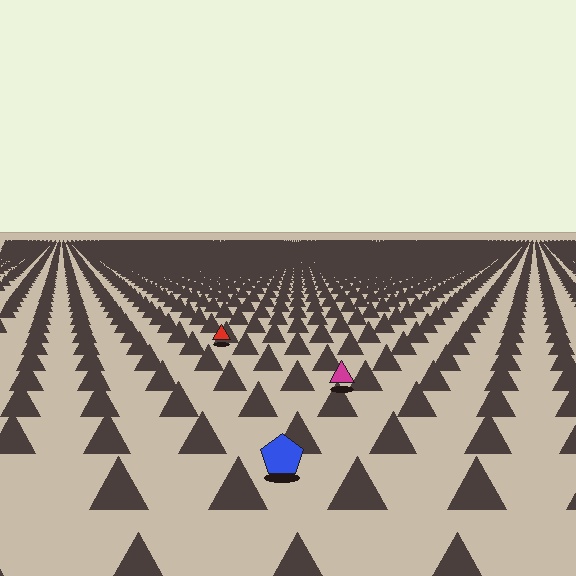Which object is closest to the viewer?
The blue pentagon is closest. The texture marks near it are larger and more spread out.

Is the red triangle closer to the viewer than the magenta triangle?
No. The magenta triangle is closer — you can tell from the texture gradient: the ground texture is coarser near it.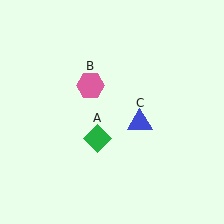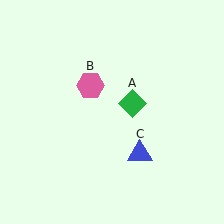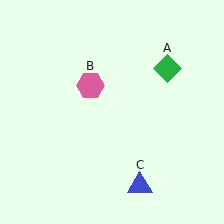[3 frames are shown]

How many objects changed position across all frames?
2 objects changed position: green diamond (object A), blue triangle (object C).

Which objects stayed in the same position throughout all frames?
Pink hexagon (object B) remained stationary.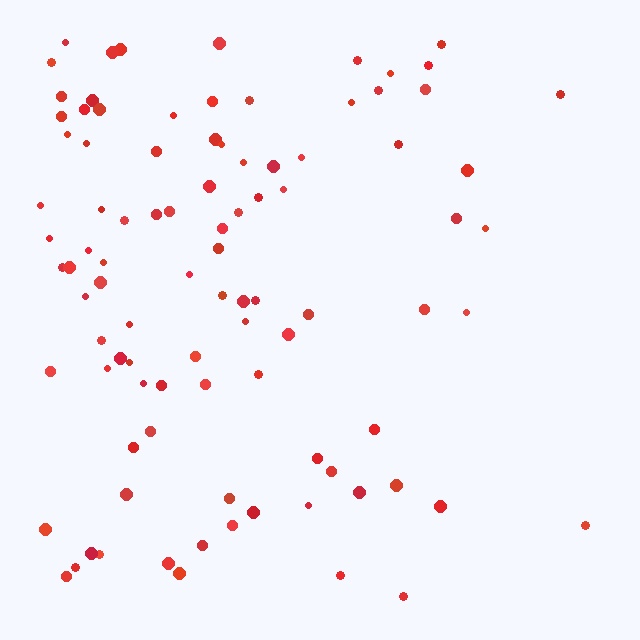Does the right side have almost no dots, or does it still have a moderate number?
Still a moderate number, just noticeably fewer than the left.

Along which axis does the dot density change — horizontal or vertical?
Horizontal.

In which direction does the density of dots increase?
From right to left, with the left side densest.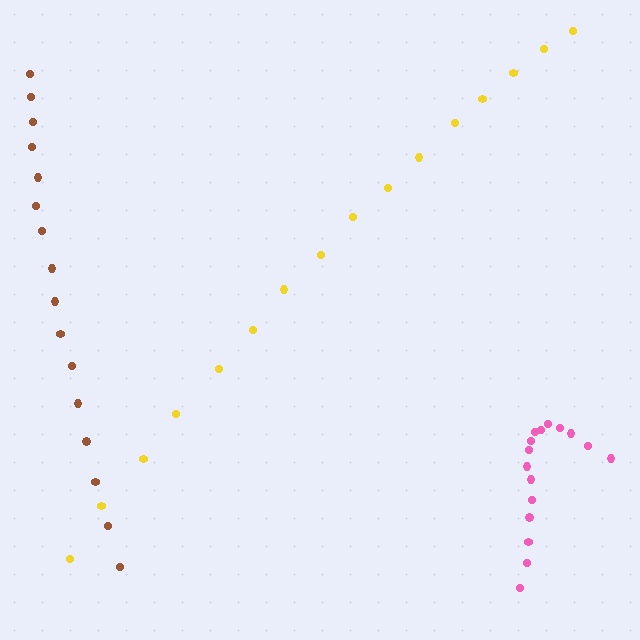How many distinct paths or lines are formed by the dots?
There are 3 distinct paths.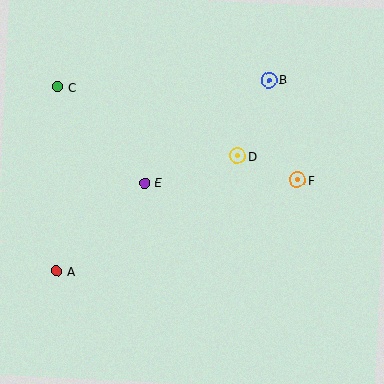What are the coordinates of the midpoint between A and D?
The midpoint between A and D is at (147, 214).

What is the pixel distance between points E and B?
The distance between E and B is 161 pixels.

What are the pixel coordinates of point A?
Point A is at (57, 271).